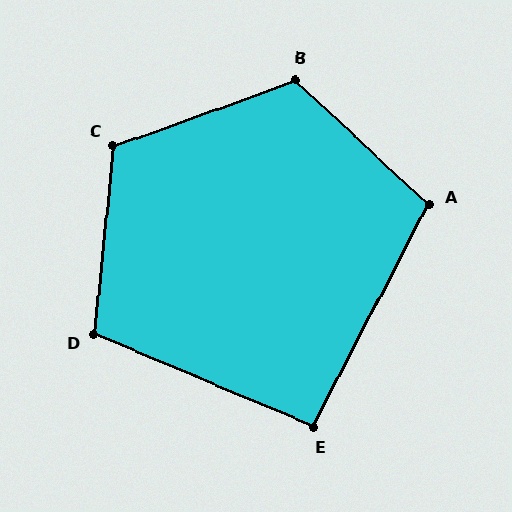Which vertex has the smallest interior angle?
E, at approximately 95 degrees.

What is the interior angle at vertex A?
Approximately 106 degrees (obtuse).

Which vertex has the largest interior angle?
B, at approximately 117 degrees.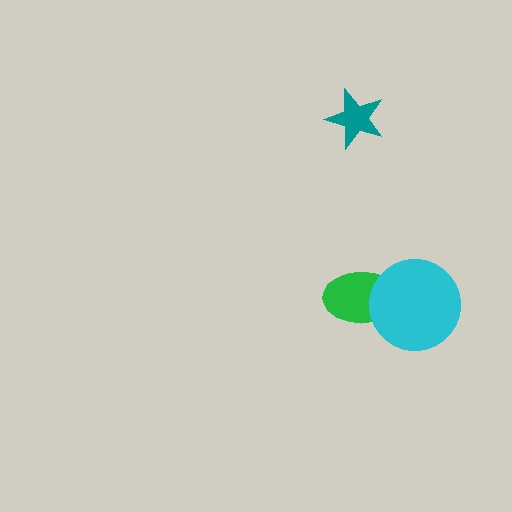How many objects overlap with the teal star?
0 objects overlap with the teal star.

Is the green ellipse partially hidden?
Yes, it is partially covered by another shape.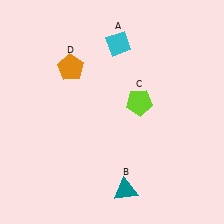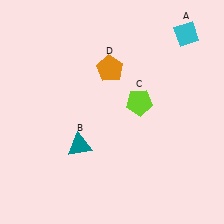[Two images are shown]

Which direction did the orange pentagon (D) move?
The orange pentagon (D) moved right.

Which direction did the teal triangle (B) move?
The teal triangle (B) moved left.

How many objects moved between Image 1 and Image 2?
3 objects moved between the two images.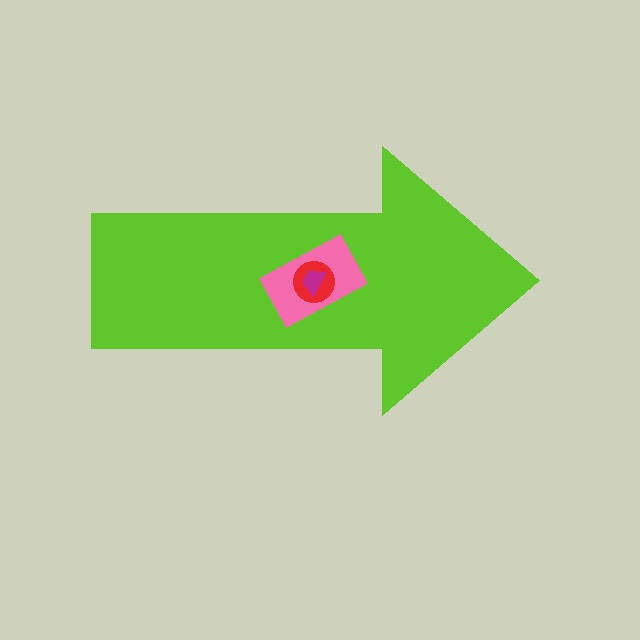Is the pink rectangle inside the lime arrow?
Yes.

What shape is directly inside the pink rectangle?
The red circle.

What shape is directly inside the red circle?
The magenta trapezoid.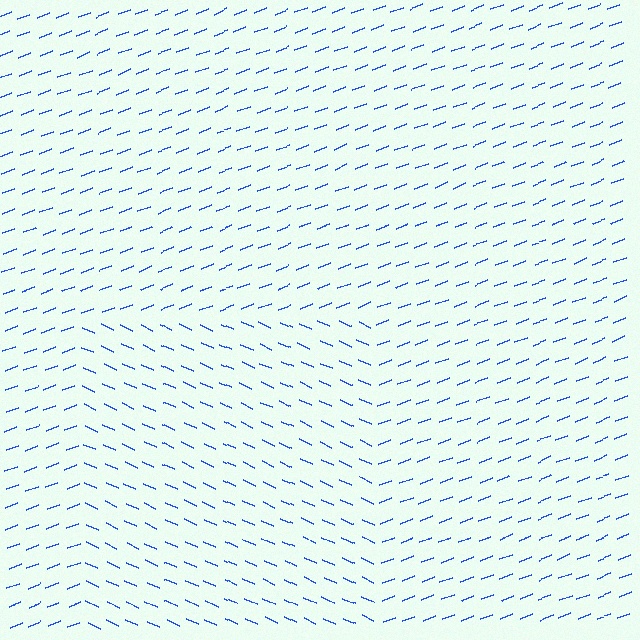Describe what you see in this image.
The image is filled with small blue line segments. A rectangle region in the image has lines oriented differently from the surrounding lines, creating a visible texture boundary.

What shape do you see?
I see a rectangle.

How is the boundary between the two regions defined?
The boundary is defined purely by a change in line orientation (approximately 45 degrees difference). All lines are the same color and thickness.